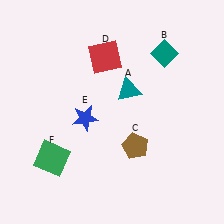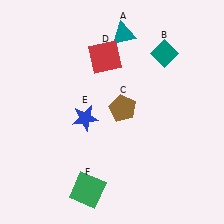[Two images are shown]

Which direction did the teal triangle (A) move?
The teal triangle (A) moved up.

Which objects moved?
The objects that moved are: the teal triangle (A), the brown pentagon (C), the green square (F).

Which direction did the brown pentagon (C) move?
The brown pentagon (C) moved up.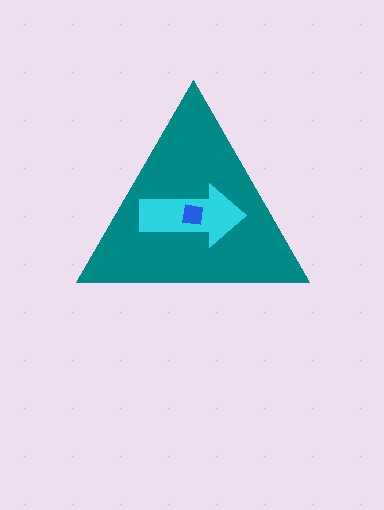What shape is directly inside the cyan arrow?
The blue square.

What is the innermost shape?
The blue square.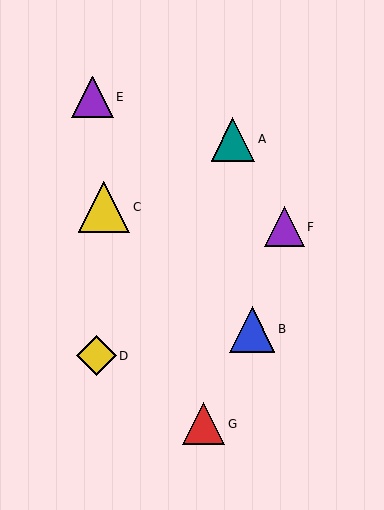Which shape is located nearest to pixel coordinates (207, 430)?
The red triangle (labeled G) at (203, 424) is nearest to that location.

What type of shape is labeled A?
Shape A is a teal triangle.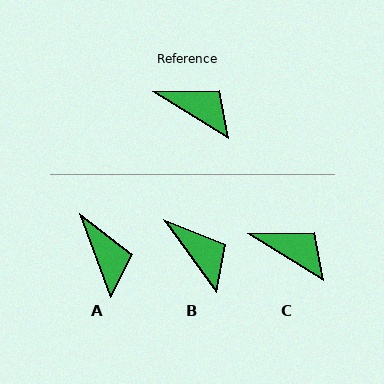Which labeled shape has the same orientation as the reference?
C.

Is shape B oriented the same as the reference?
No, it is off by about 22 degrees.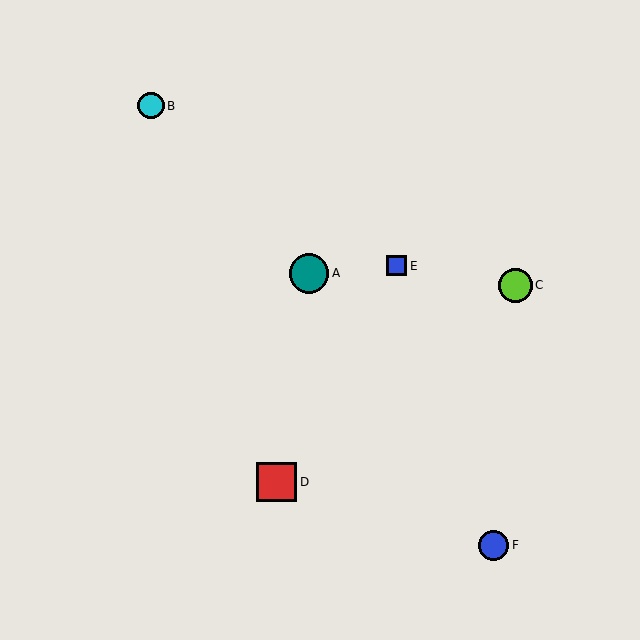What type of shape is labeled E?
Shape E is a blue square.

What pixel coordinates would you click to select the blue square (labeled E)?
Click at (396, 266) to select the blue square E.